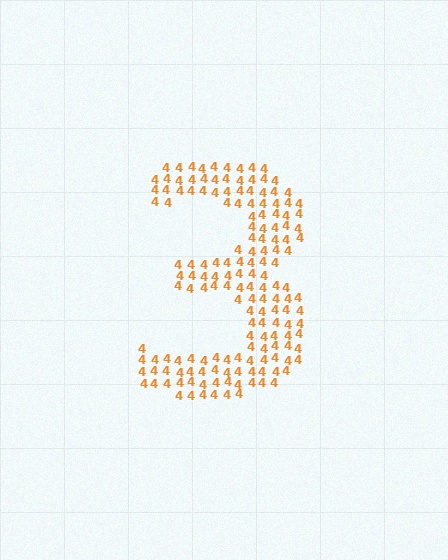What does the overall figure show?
The overall figure shows the digit 3.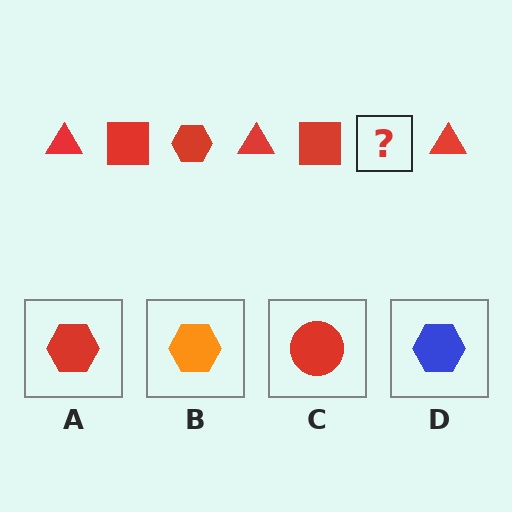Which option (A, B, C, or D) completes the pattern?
A.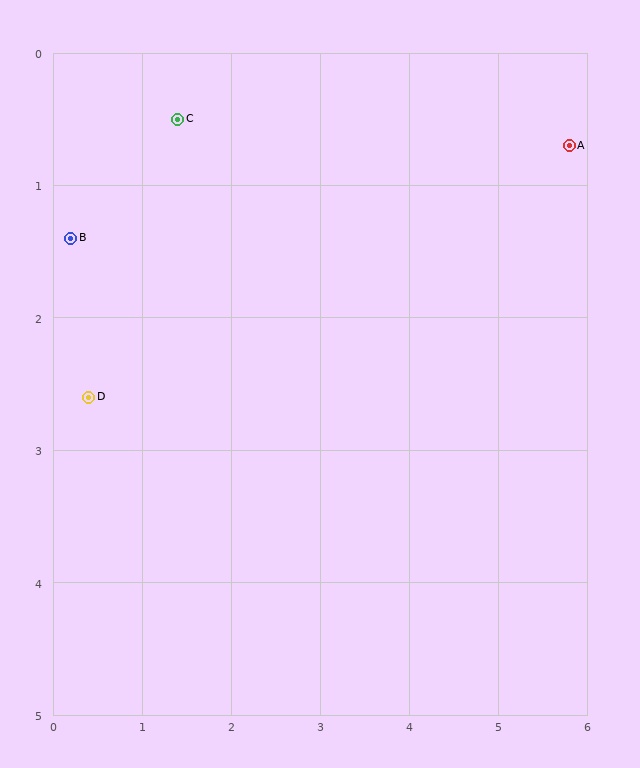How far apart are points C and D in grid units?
Points C and D are about 2.3 grid units apart.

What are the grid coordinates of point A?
Point A is at approximately (5.8, 0.7).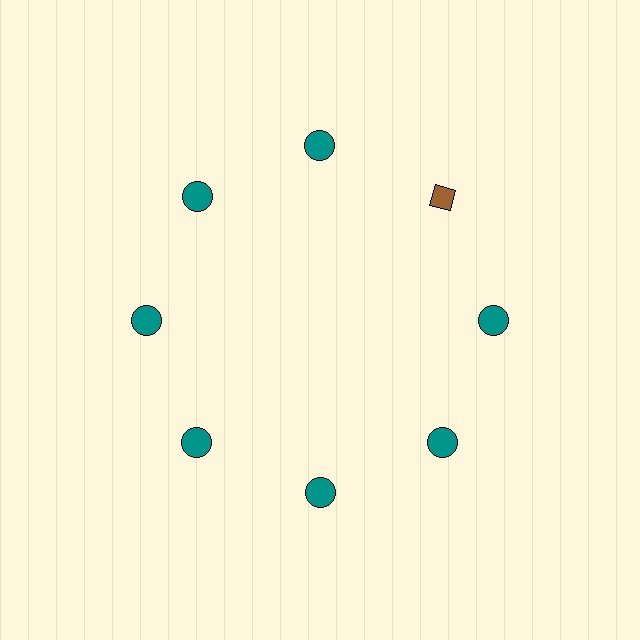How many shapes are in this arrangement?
There are 8 shapes arranged in a ring pattern.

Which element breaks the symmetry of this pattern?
The brown diamond at roughly the 2 o'clock position breaks the symmetry. All other shapes are teal circles.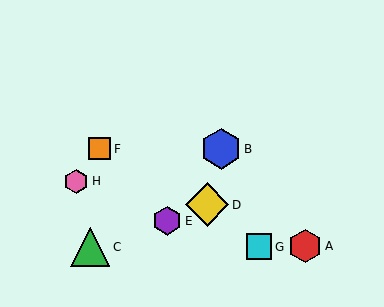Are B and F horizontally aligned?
Yes, both are at y≈149.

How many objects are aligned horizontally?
2 objects (B, F) are aligned horizontally.